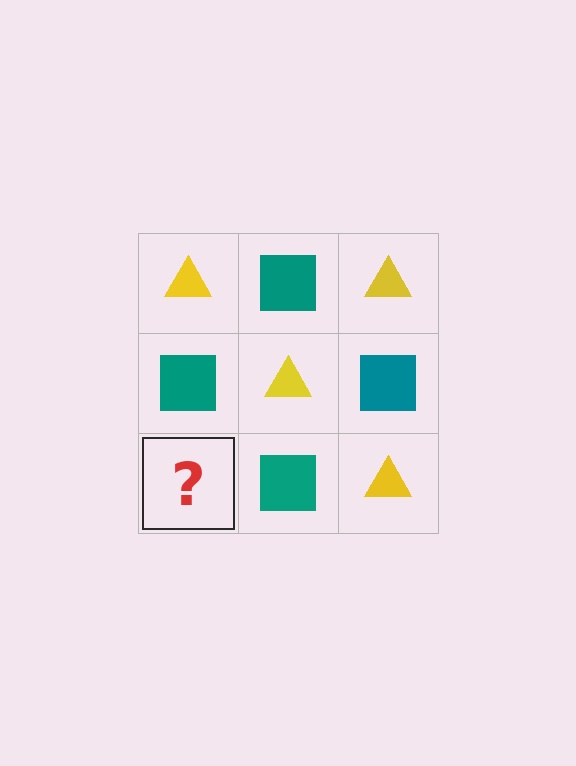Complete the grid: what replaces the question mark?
The question mark should be replaced with a yellow triangle.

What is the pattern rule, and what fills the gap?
The rule is that it alternates yellow triangle and teal square in a checkerboard pattern. The gap should be filled with a yellow triangle.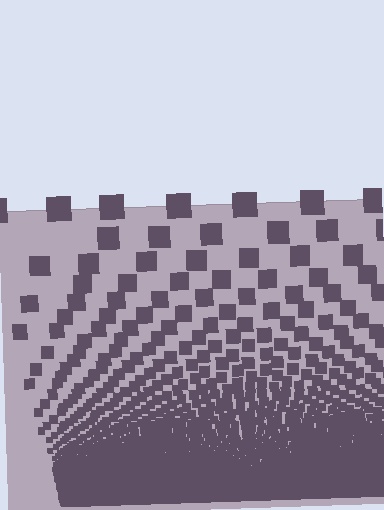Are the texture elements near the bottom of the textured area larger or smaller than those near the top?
Smaller. The gradient is inverted — elements near the bottom are smaller and denser.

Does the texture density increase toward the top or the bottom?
Density increases toward the bottom.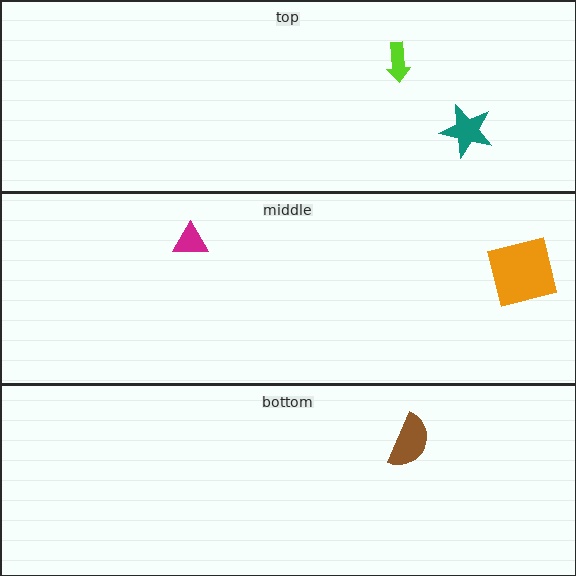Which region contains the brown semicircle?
The bottom region.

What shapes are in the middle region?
The magenta triangle, the orange square.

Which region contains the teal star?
The top region.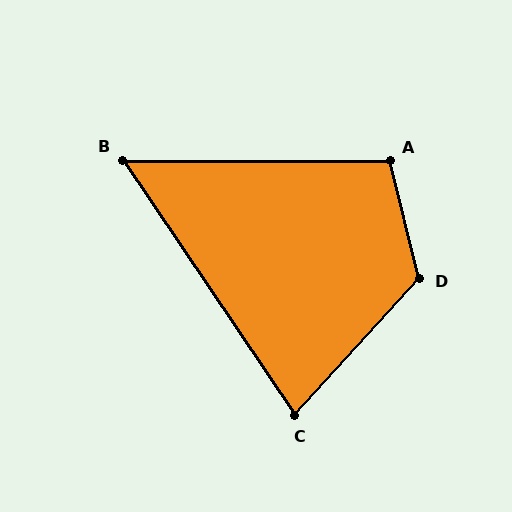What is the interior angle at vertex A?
Approximately 104 degrees (obtuse).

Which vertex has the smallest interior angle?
B, at approximately 56 degrees.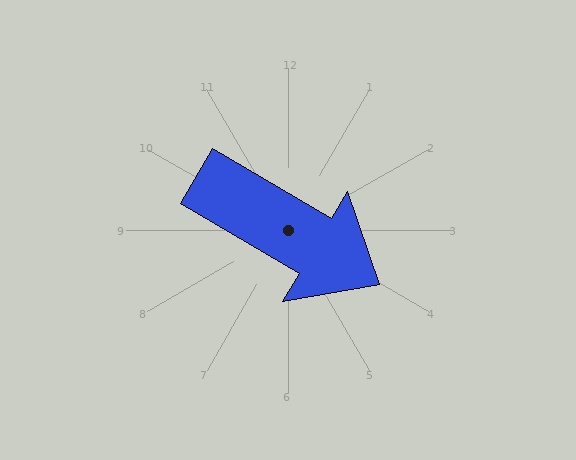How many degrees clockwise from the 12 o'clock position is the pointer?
Approximately 121 degrees.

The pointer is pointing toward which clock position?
Roughly 4 o'clock.